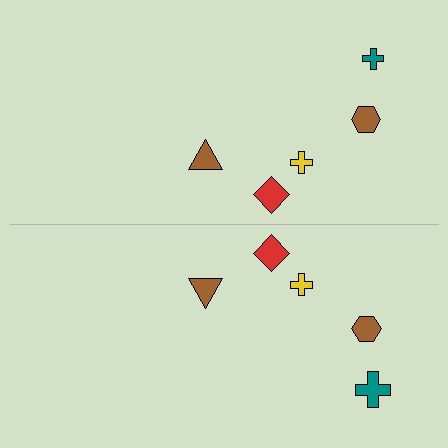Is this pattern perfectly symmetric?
No, the pattern is not perfectly symmetric. The teal cross on the bottom side has a different size than its mirror counterpart.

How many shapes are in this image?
There are 10 shapes in this image.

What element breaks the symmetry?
The teal cross on the bottom side has a different size than its mirror counterpart.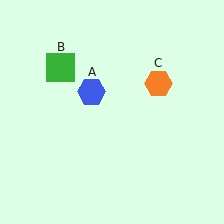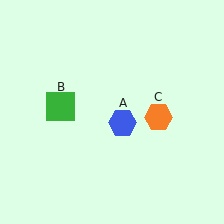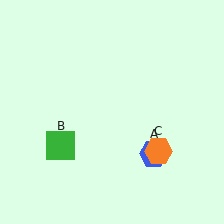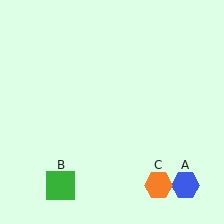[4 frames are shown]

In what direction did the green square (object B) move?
The green square (object B) moved down.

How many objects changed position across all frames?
3 objects changed position: blue hexagon (object A), green square (object B), orange hexagon (object C).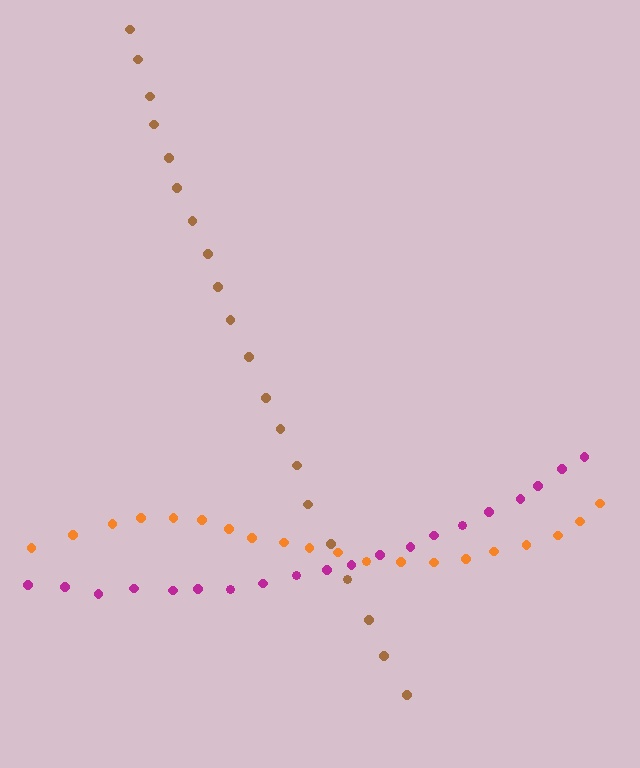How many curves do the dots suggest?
There are 3 distinct paths.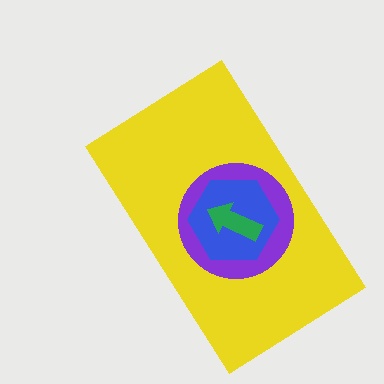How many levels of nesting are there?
4.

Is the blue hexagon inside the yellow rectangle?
Yes.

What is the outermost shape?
The yellow rectangle.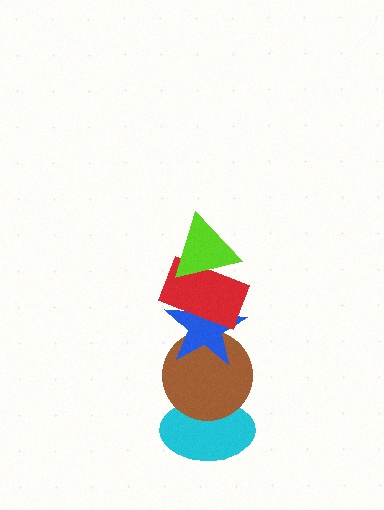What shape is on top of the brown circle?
The blue star is on top of the brown circle.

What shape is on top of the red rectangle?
The lime triangle is on top of the red rectangle.